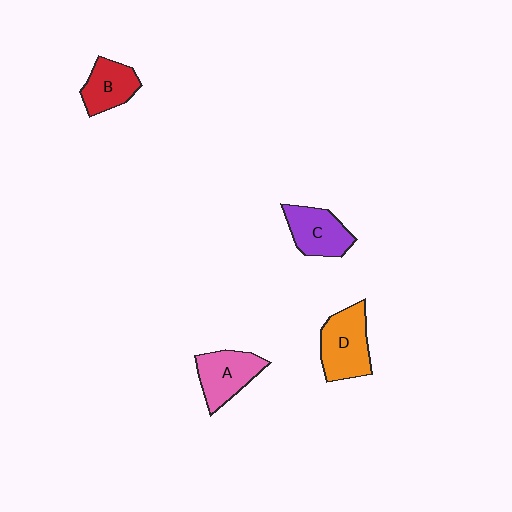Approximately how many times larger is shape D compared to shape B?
Approximately 1.4 times.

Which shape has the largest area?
Shape D (orange).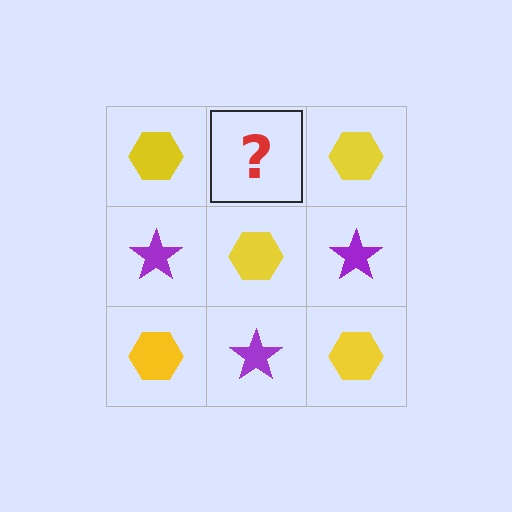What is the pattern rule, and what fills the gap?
The rule is that it alternates yellow hexagon and purple star in a checkerboard pattern. The gap should be filled with a purple star.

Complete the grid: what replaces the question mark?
The question mark should be replaced with a purple star.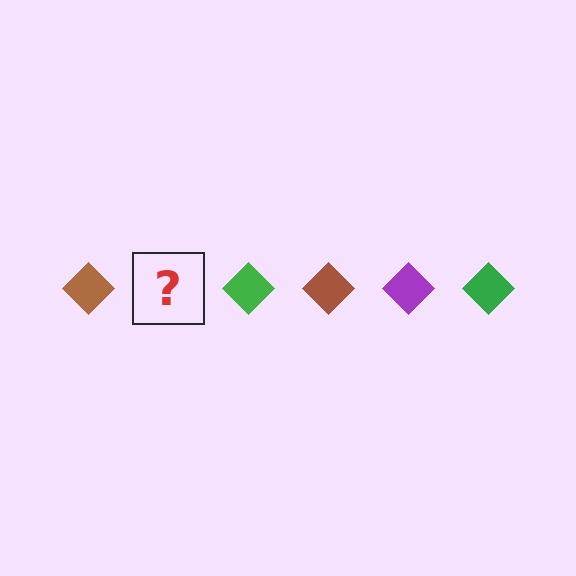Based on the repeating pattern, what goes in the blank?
The blank should be a purple diamond.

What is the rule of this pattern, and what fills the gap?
The rule is that the pattern cycles through brown, purple, green diamonds. The gap should be filled with a purple diamond.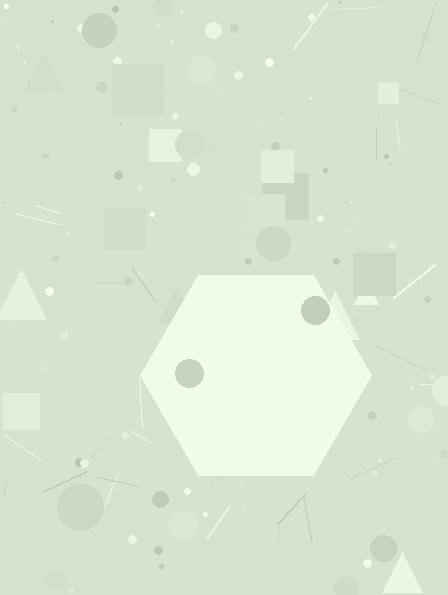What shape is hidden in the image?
A hexagon is hidden in the image.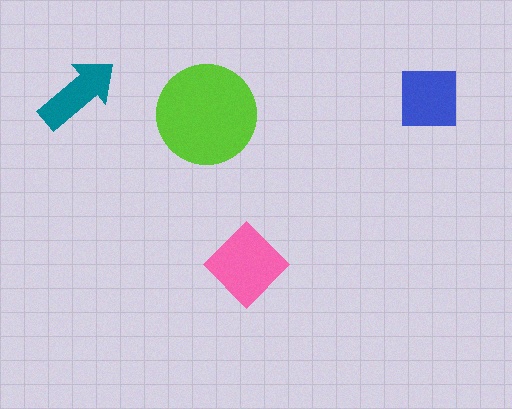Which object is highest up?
The teal arrow is topmost.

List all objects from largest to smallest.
The lime circle, the pink diamond, the blue square, the teal arrow.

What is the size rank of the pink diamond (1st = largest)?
2nd.